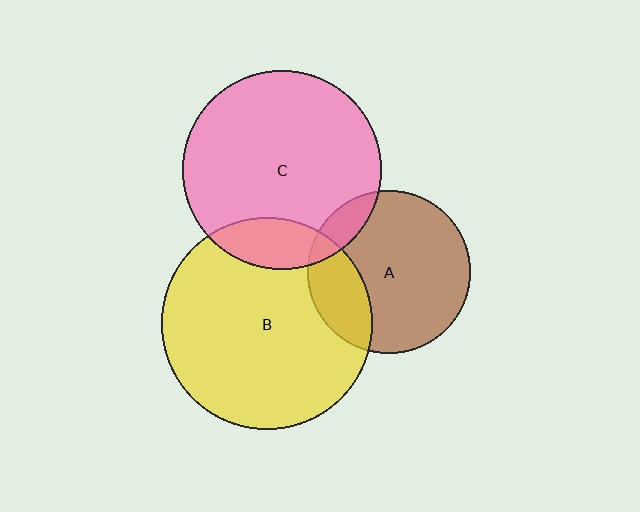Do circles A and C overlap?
Yes.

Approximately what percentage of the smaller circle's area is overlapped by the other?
Approximately 10%.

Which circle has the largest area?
Circle B (yellow).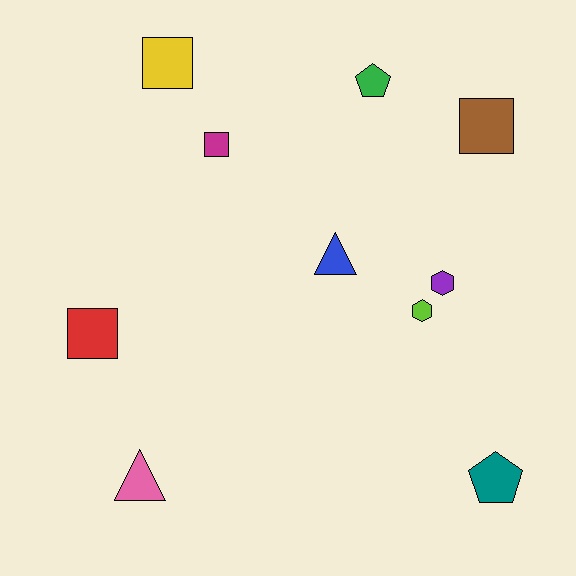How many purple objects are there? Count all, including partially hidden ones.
There is 1 purple object.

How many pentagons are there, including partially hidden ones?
There are 2 pentagons.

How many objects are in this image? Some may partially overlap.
There are 10 objects.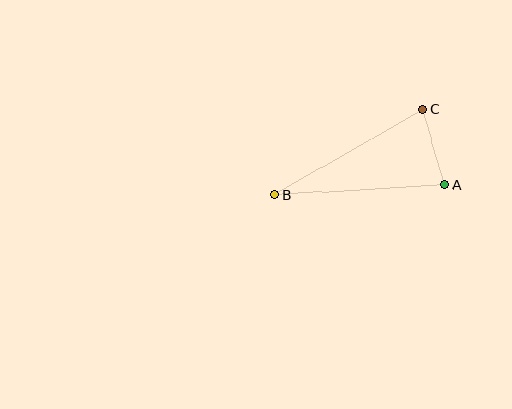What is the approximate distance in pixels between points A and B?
The distance between A and B is approximately 171 pixels.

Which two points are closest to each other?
Points A and C are closest to each other.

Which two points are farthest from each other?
Points B and C are farthest from each other.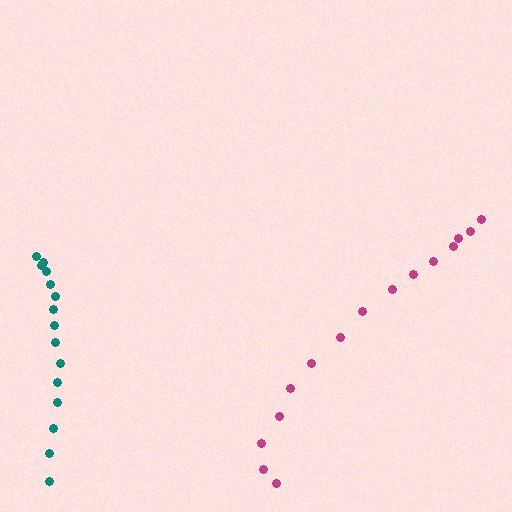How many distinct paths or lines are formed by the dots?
There are 2 distinct paths.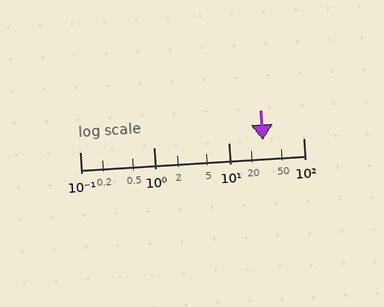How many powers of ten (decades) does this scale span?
The scale spans 3 decades, from 0.1 to 100.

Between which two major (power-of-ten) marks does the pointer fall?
The pointer is between 10 and 100.